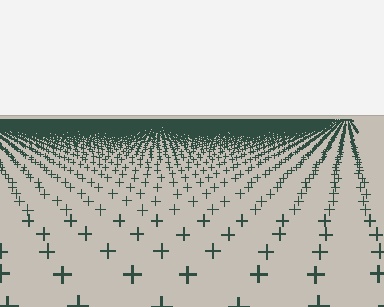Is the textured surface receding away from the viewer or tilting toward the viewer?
The surface is receding away from the viewer. Texture elements get smaller and denser toward the top.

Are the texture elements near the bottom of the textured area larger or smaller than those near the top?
Larger. Near the bottom, elements are closer to the viewer and appear at a bigger on-screen size.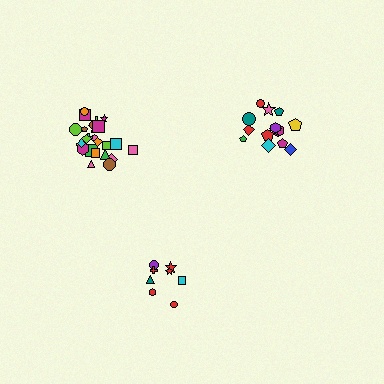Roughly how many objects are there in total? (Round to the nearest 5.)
Roughly 50 objects in total.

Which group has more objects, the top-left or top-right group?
The top-left group.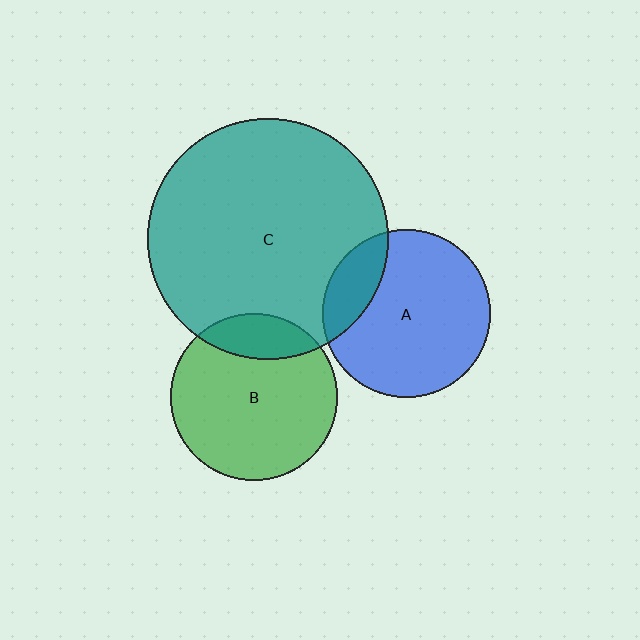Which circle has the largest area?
Circle C (teal).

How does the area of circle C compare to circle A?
Approximately 2.1 times.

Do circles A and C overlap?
Yes.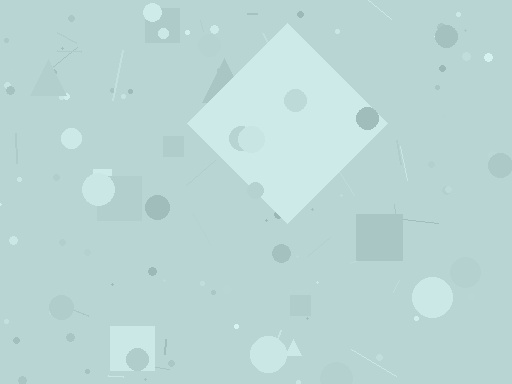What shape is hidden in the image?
A diamond is hidden in the image.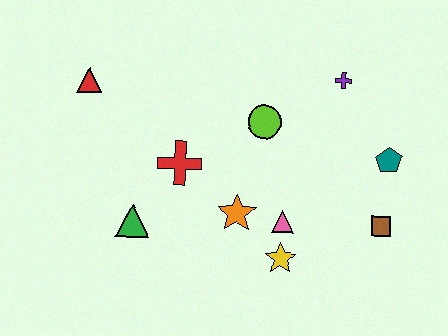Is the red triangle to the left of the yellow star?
Yes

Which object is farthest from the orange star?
The red triangle is farthest from the orange star.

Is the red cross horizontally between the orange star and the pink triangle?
No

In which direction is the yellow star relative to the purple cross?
The yellow star is below the purple cross.